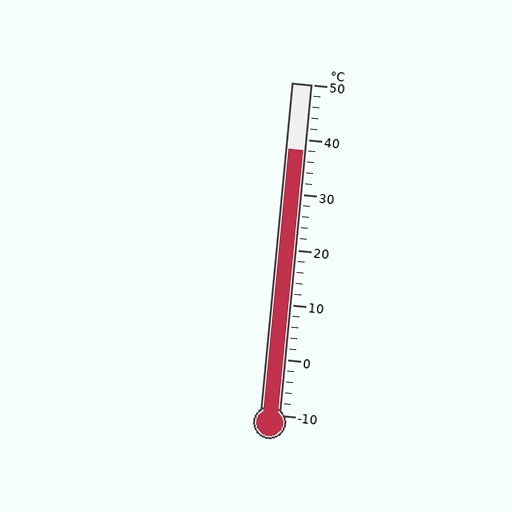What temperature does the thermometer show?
The thermometer shows approximately 38°C.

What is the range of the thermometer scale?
The thermometer scale ranges from -10°C to 50°C.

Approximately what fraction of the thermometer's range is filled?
The thermometer is filled to approximately 80% of its range.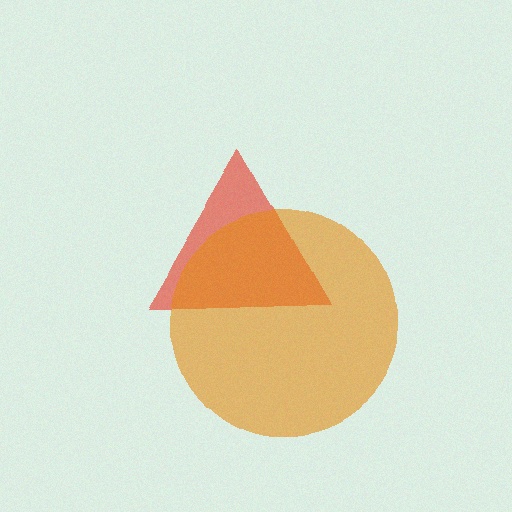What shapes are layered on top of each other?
The layered shapes are: a red triangle, an orange circle.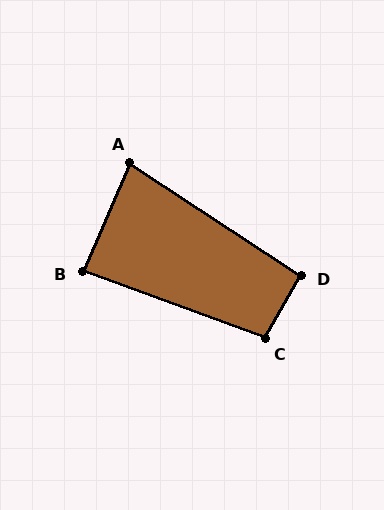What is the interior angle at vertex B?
Approximately 86 degrees (approximately right).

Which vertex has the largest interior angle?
C, at approximately 100 degrees.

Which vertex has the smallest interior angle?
A, at approximately 80 degrees.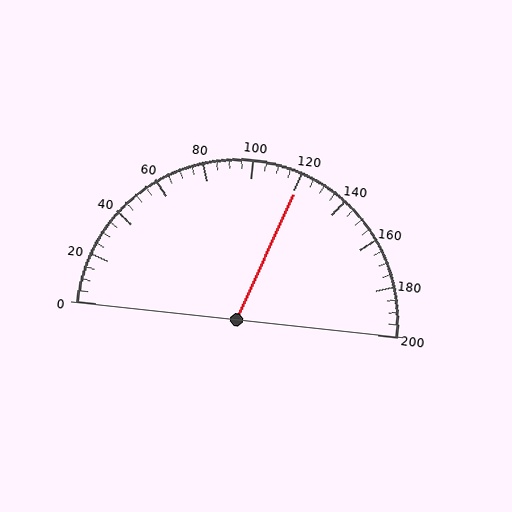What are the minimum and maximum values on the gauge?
The gauge ranges from 0 to 200.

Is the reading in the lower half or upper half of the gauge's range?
The reading is in the upper half of the range (0 to 200).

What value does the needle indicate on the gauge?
The needle indicates approximately 120.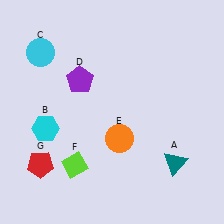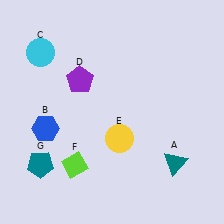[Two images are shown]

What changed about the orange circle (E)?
In Image 1, E is orange. In Image 2, it changed to yellow.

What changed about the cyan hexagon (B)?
In Image 1, B is cyan. In Image 2, it changed to blue.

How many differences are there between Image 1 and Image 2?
There are 3 differences between the two images.